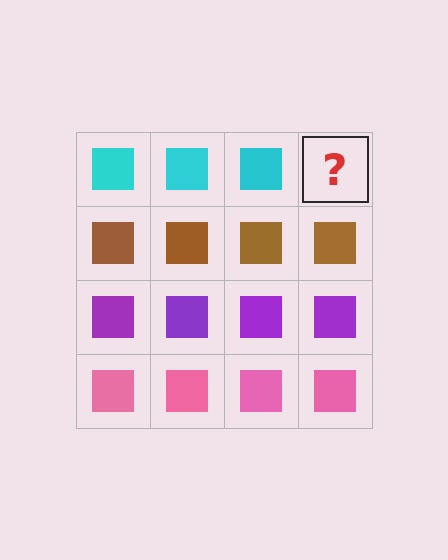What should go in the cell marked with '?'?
The missing cell should contain a cyan square.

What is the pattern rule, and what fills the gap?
The rule is that each row has a consistent color. The gap should be filled with a cyan square.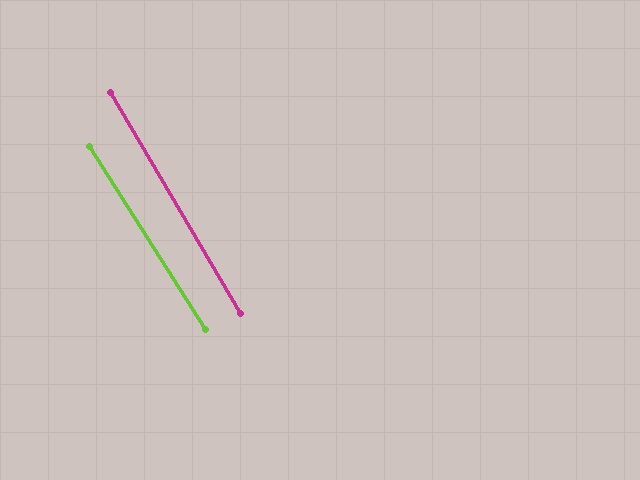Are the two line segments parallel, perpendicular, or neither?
Parallel — their directions differ by only 1.9°.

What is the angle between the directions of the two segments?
Approximately 2 degrees.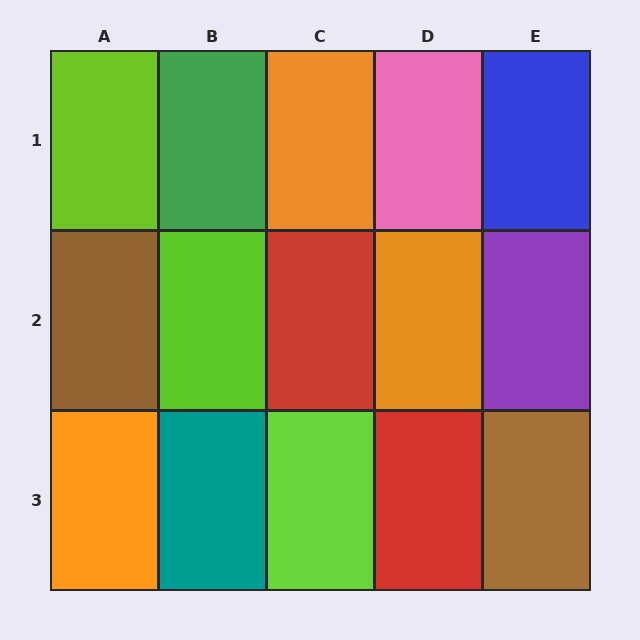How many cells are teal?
1 cell is teal.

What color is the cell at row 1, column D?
Pink.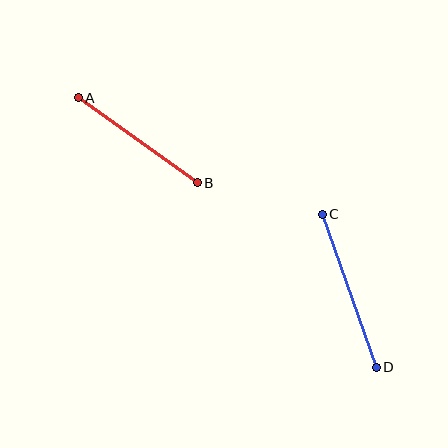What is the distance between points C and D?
The distance is approximately 162 pixels.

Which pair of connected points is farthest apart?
Points C and D are farthest apart.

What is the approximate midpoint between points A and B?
The midpoint is at approximately (138, 140) pixels.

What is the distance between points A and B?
The distance is approximately 146 pixels.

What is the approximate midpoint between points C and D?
The midpoint is at approximately (349, 291) pixels.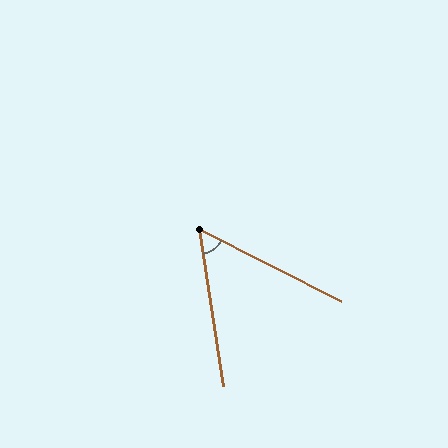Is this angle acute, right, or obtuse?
It is acute.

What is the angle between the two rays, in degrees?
Approximately 54 degrees.